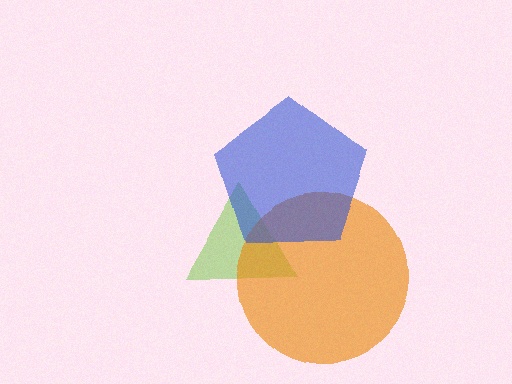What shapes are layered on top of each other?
The layered shapes are: a lime triangle, an orange circle, a blue pentagon.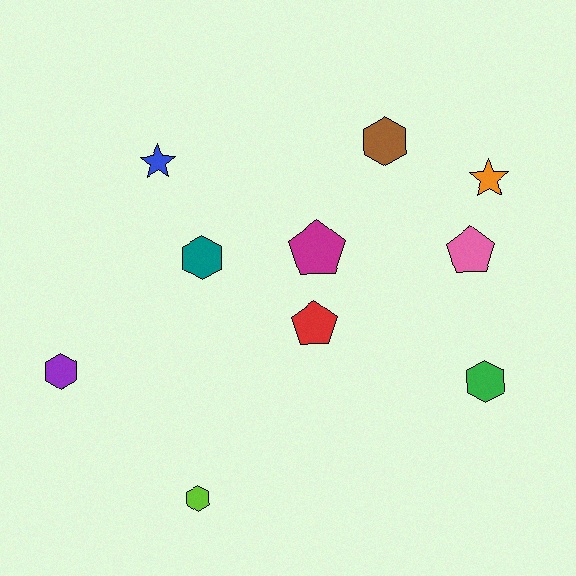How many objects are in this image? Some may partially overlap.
There are 10 objects.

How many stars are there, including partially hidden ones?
There are 2 stars.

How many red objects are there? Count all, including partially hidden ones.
There is 1 red object.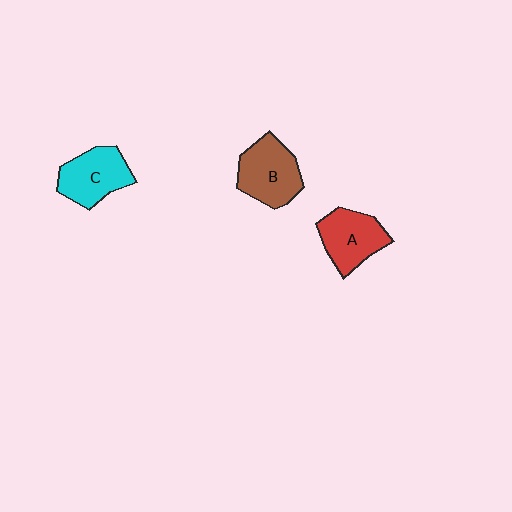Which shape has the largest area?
Shape B (brown).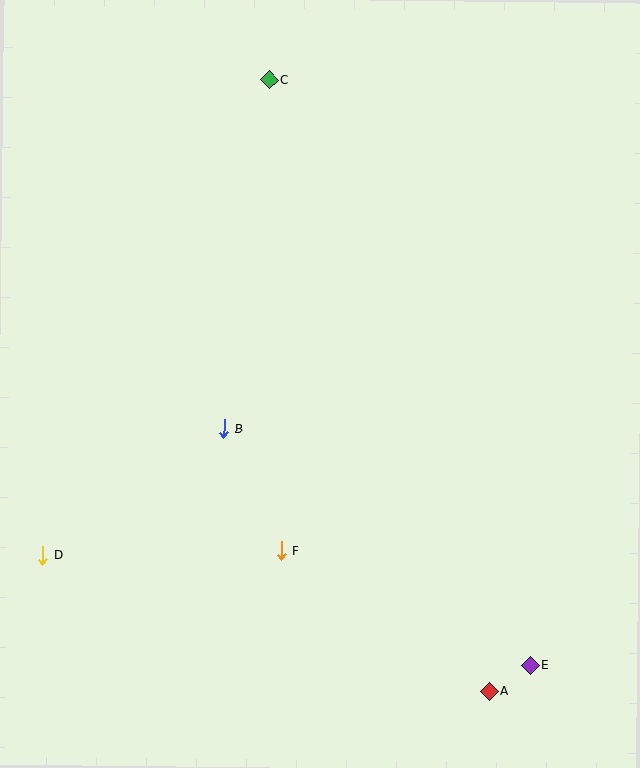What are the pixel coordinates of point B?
Point B is at (224, 429).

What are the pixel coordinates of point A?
Point A is at (489, 691).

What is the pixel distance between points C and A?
The distance between C and A is 649 pixels.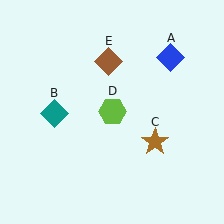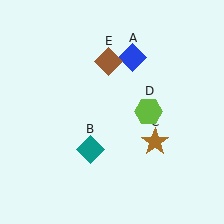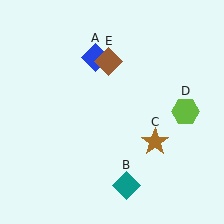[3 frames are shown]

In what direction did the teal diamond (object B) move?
The teal diamond (object B) moved down and to the right.